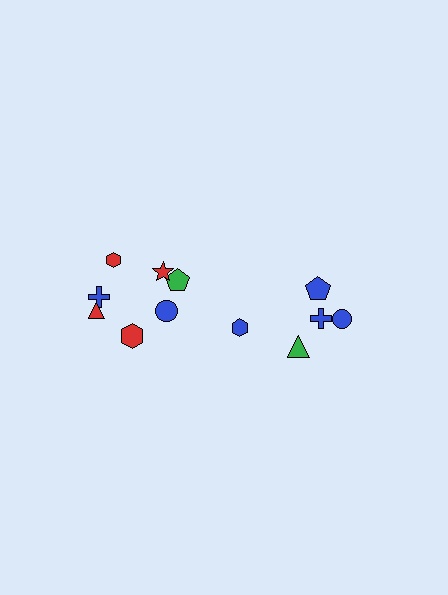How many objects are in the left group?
There are 7 objects.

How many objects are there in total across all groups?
There are 12 objects.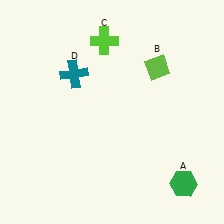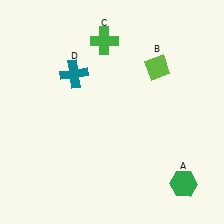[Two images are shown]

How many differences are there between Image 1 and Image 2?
There is 1 difference between the two images.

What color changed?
The cross (C) changed from lime in Image 1 to green in Image 2.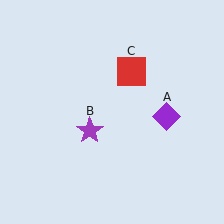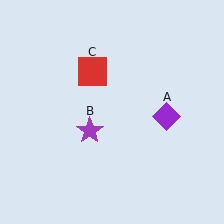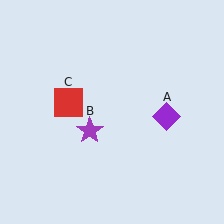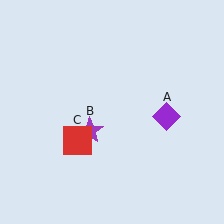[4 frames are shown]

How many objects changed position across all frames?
1 object changed position: red square (object C).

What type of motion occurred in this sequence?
The red square (object C) rotated counterclockwise around the center of the scene.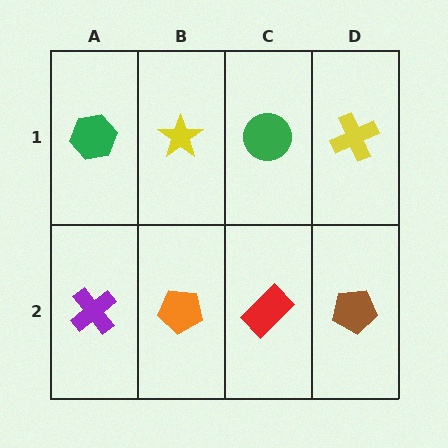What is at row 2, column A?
A purple cross.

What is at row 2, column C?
A red rectangle.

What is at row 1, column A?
A green hexagon.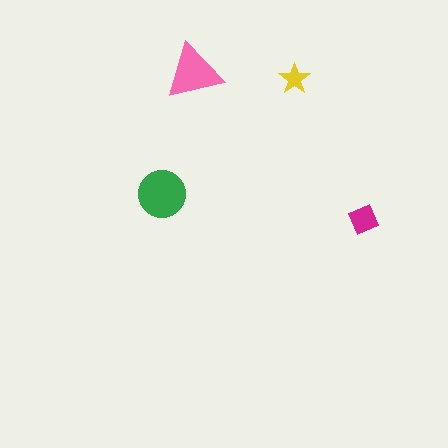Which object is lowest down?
The magenta diamond is bottommost.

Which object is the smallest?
The yellow star.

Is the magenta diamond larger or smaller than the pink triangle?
Smaller.